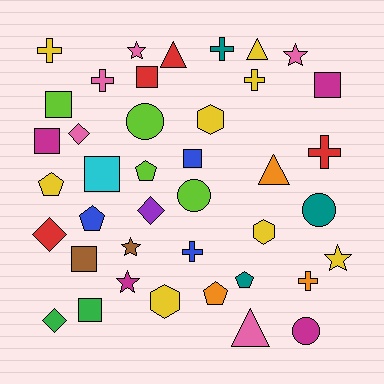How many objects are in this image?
There are 40 objects.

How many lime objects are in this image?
There are 4 lime objects.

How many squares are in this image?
There are 8 squares.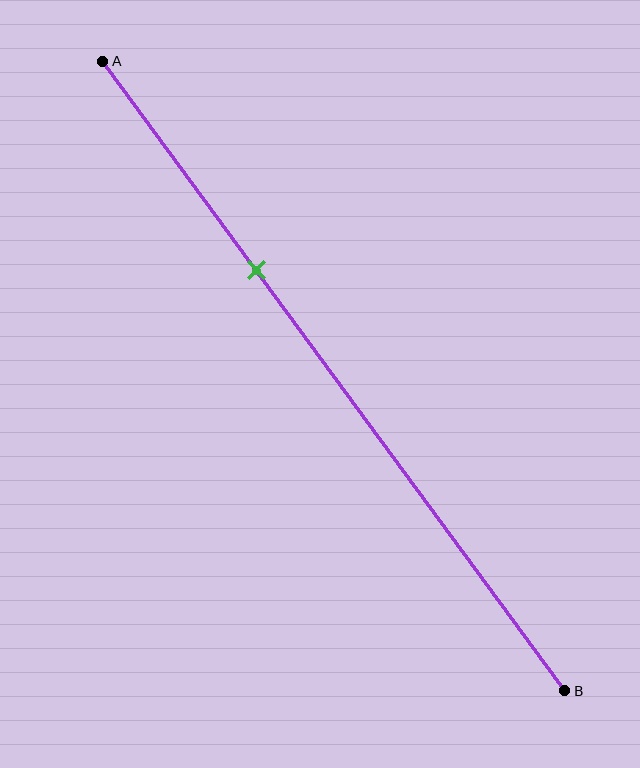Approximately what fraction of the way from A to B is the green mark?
The green mark is approximately 35% of the way from A to B.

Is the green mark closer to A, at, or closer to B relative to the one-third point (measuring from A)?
The green mark is approximately at the one-third point of segment AB.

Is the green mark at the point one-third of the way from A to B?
Yes, the mark is approximately at the one-third point.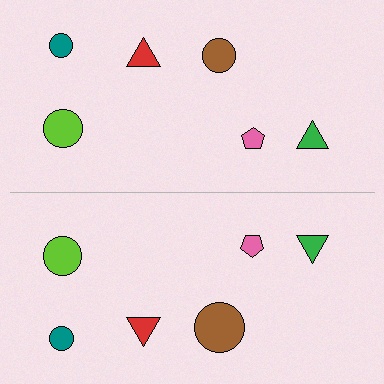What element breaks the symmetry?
The brown circle on the bottom side has a different size than its mirror counterpart.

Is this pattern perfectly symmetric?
No, the pattern is not perfectly symmetric. The brown circle on the bottom side has a different size than its mirror counterpart.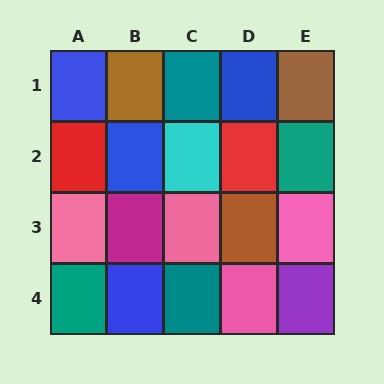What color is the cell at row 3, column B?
Magenta.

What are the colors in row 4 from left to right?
Teal, blue, teal, pink, purple.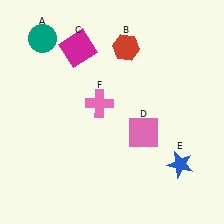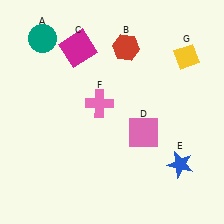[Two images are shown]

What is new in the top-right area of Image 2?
A yellow diamond (G) was added in the top-right area of Image 2.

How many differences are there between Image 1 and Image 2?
There is 1 difference between the two images.